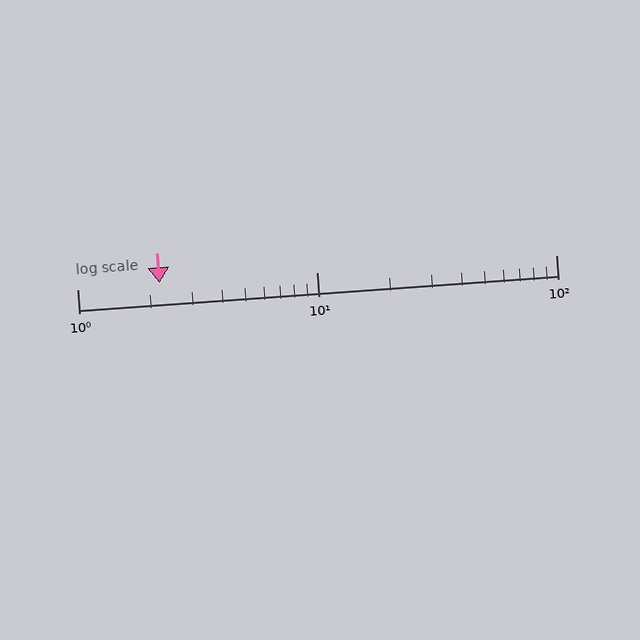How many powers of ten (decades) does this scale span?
The scale spans 2 decades, from 1 to 100.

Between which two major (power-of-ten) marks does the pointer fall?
The pointer is between 1 and 10.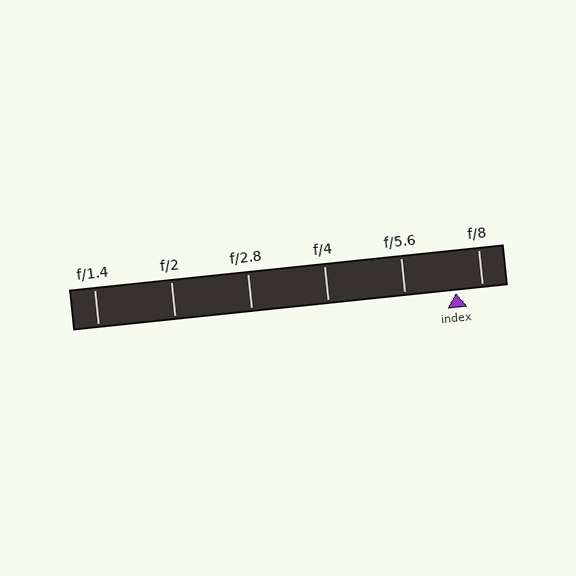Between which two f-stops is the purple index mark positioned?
The index mark is between f/5.6 and f/8.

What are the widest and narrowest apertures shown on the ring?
The widest aperture shown is f/1.4 and the narrowest is f/8.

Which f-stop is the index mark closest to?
The index mark is closest to f/8.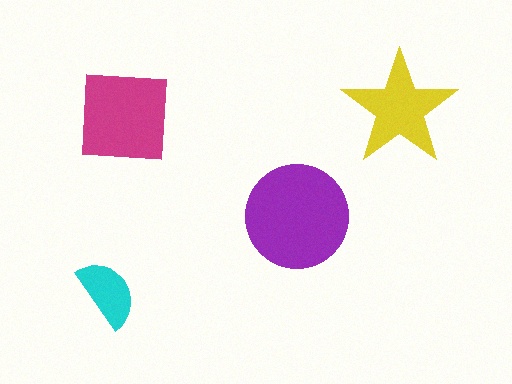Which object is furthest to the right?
The yellow star is rightmost.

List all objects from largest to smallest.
The purple circle, the magenta square, the yellow star, the cyan semicircle.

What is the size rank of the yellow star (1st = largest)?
3rd.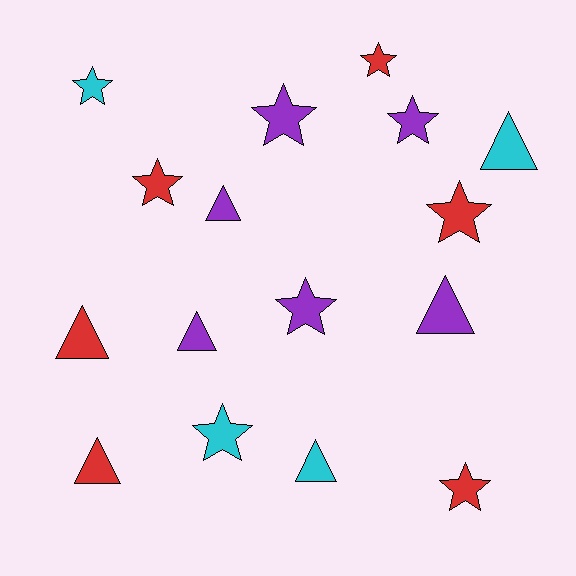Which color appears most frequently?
Red, with 6 objects.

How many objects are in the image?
There are 16 objects.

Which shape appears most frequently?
Star, with 9 objects.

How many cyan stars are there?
There are 2 cyan stars.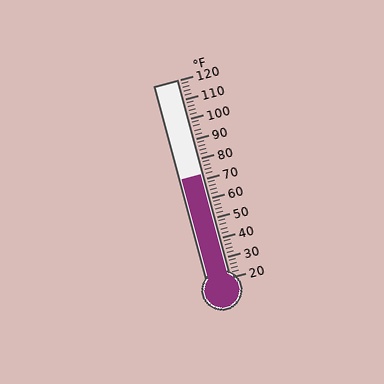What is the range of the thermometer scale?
The thermometer scale ranges from 20°F to 120°F.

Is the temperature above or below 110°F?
The temperature is below 110°F.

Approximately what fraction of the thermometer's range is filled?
The thermometer is filled to approximately 50% of its range.